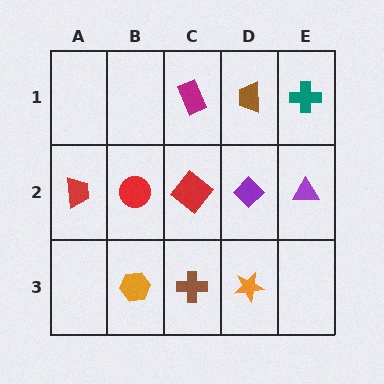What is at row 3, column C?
A brown cross.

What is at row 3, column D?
An orange star.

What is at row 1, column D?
A brown trapezoid.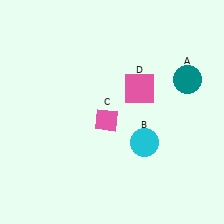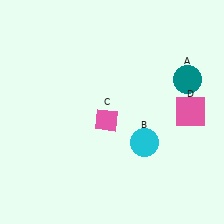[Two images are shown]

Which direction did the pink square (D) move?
The pink square (D) moved right.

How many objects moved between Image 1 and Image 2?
1 object moved between the two images.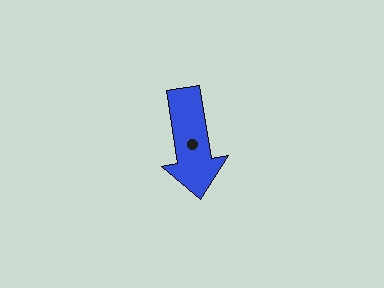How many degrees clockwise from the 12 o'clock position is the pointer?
Approximately 171 degrees.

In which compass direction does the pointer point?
South.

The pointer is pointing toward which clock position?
Roughly 6 o'clock.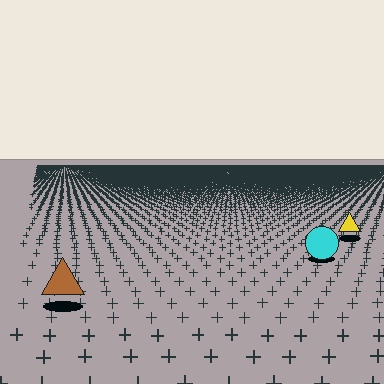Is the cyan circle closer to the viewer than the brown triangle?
No. The brown triangle is closer — you can tell from the texture gradient: the ground texture is coarser near it.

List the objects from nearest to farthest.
From nearest to farthest: the brown triangle, the cyan circle, the yellow triangle.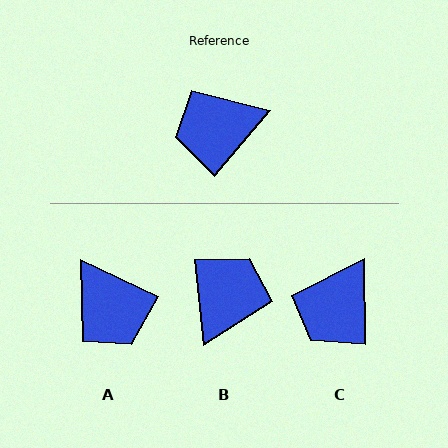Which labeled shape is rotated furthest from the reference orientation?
B, about 133 degrees away.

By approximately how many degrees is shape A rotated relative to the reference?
Approximately 105 degrees counter-clockwise.